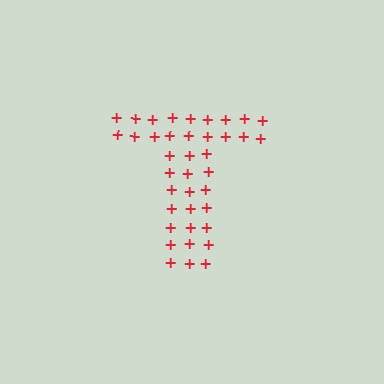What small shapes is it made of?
It is made of small plus signs.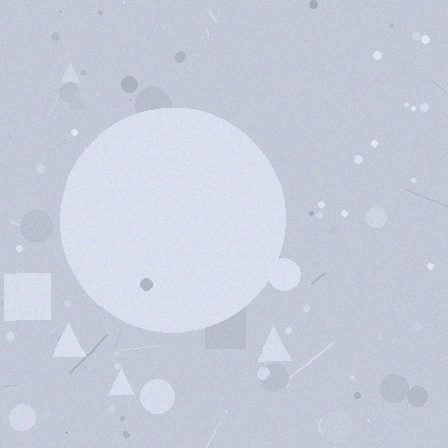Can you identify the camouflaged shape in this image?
The camouflaged shape is a circle.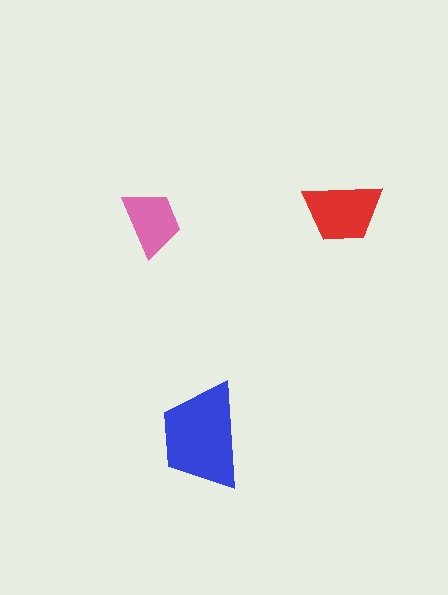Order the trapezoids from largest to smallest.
the blue one, the red one, the pink one.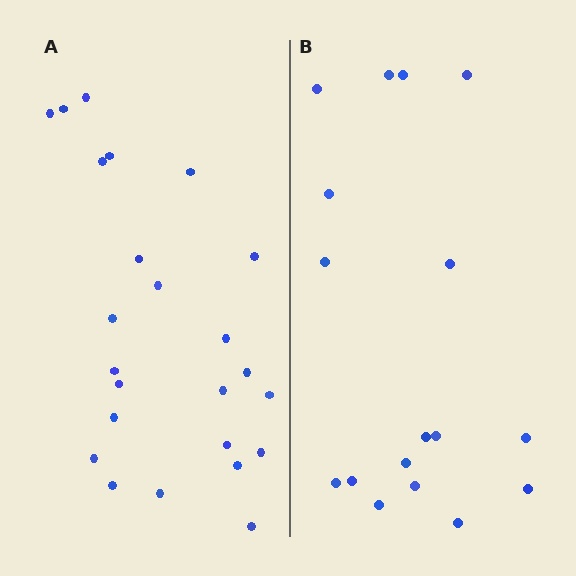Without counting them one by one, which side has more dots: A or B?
Region A (the left region) has more dots.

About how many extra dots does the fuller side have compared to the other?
Region A has roughly 8 or so more dots than region B.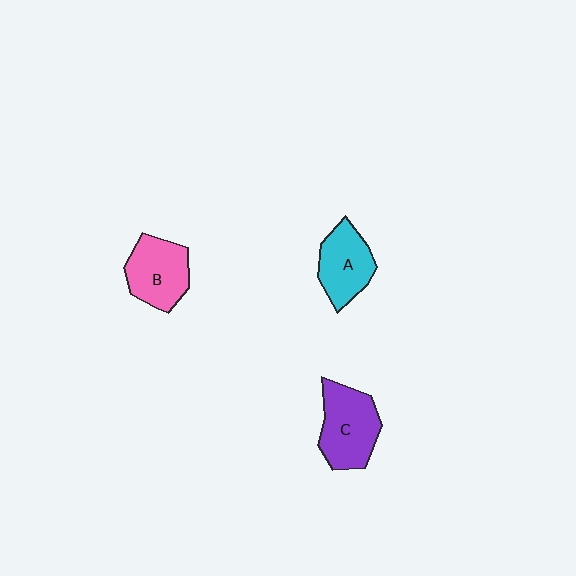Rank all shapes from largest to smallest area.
From largest to smallest: C (purple), B (pink), A (cyan).